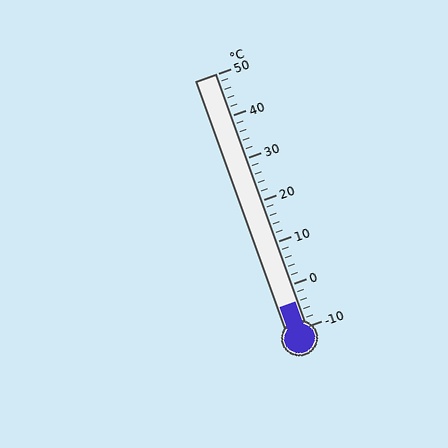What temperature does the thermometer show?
The thermometer shows approximately -4°C.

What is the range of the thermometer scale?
The thermometer scale ranges from -10°C to 50°C.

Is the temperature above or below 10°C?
The temperature is below 10°C.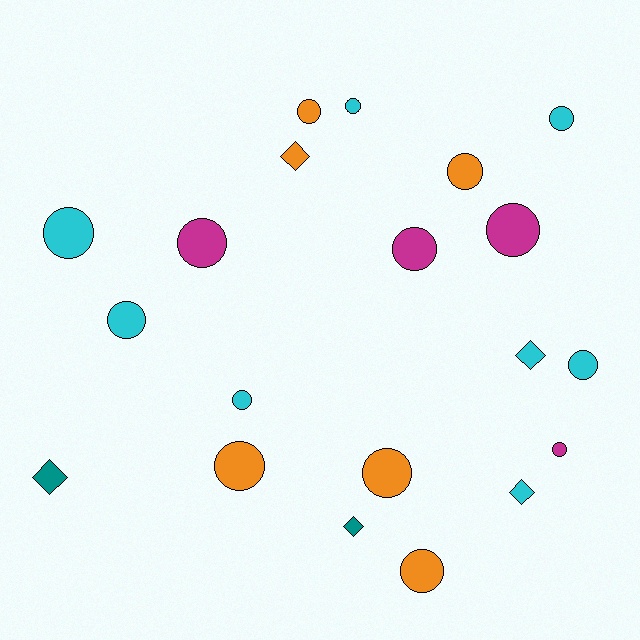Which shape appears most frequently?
Circle, with 15 objects.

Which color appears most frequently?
Cyan, with 8 objects.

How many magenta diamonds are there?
There are no magenta diamonds.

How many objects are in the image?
There are 20 objects.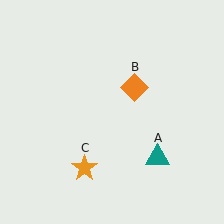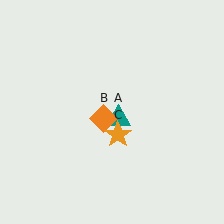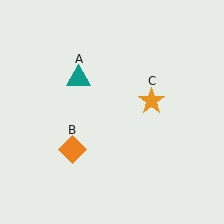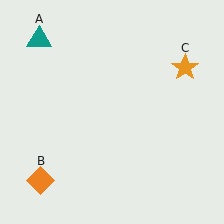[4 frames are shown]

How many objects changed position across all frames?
3 objects changed position: teal triangle (object A), orange diamond (object B), orange star (object C).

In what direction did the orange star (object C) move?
The orange star (object C) moved up and to the right.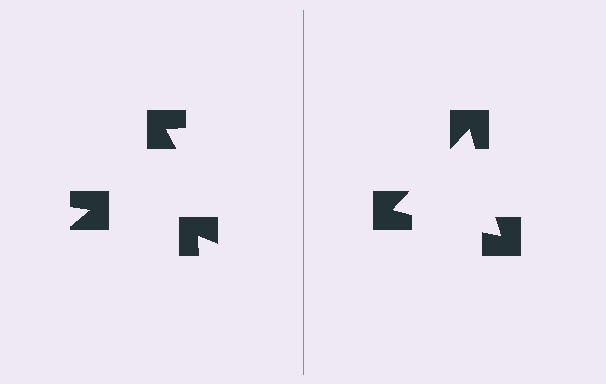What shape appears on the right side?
An illusory triangle.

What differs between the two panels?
The notched squares are positioned identically on both sides; only the wedge orientations differ. On the right they align to a triangle; on the left they are misaligned.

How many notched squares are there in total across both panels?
6 — 3 on each side.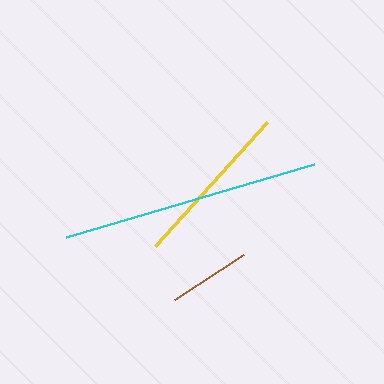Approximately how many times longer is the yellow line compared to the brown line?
The yellow line is approximately 2.0 times the length of the brown line.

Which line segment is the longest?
The cyan line is the longest at approximately 259 pixels.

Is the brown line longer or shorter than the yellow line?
The yellow line is longer than the brown line.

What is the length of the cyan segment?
The cyan segment is approximately 259 pixels long.